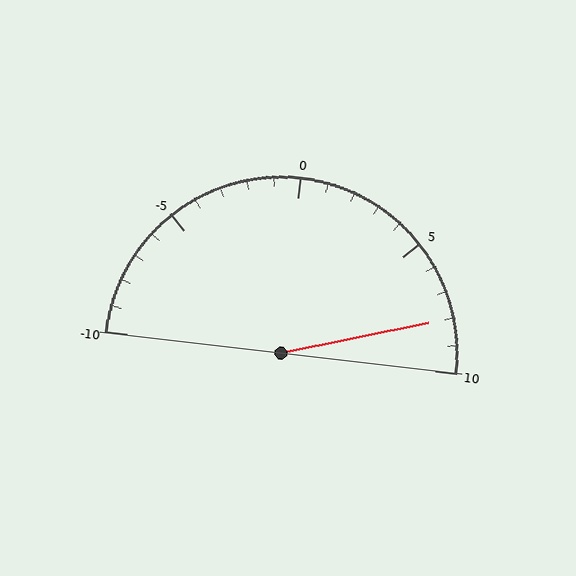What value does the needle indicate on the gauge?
The needle indicates approximately 8.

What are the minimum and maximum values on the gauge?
The gauge ranges from -10 to 10.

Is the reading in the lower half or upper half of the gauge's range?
The reading is in the upper half of the range (-10 to 10).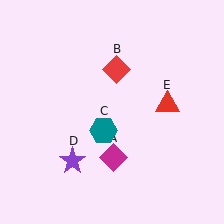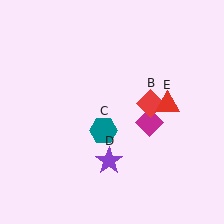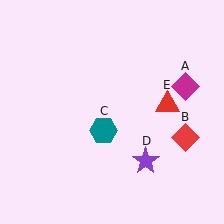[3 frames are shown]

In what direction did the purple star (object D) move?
The purple star (object D) moved right.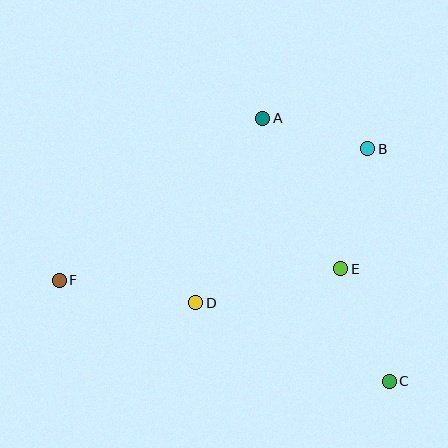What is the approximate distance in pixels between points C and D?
The distance between C and D is approximately 209 pixels.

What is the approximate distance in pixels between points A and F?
The distance between A and F is approximately 260 pixels.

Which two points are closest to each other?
Points A and B are closest to each other.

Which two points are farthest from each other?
Points C and F are farthest from each other.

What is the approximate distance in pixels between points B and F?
The distance between B and F is approximately 335 pixels.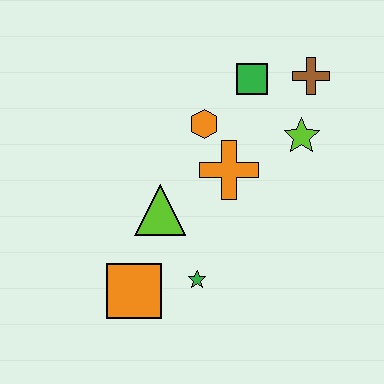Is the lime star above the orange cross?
Yes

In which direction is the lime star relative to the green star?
The lime star is above the green star.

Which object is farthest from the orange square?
The brown cross is farthest from the orange square.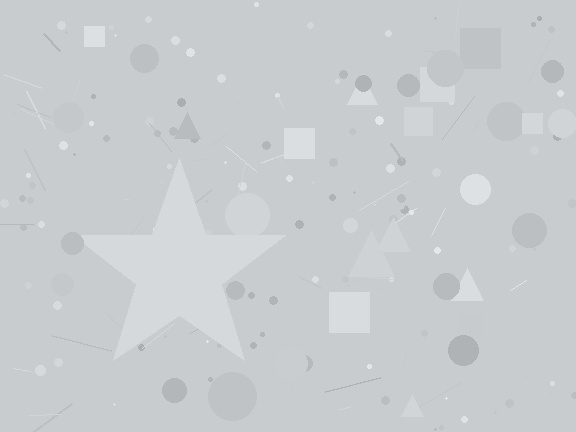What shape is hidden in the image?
A star is hidden in the image.